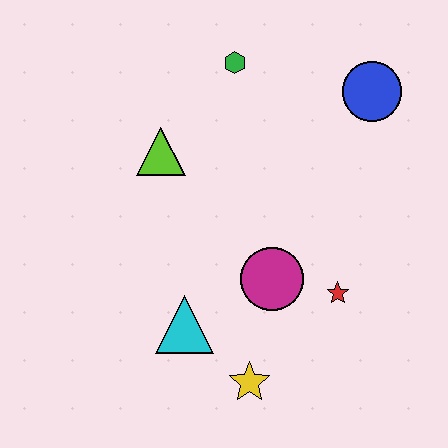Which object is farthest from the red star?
The green hexagon is farthest from the red star.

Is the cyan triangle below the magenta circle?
Yes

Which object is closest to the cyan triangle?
The yellow star is closest to the cyan triangle.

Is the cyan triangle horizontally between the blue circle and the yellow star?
No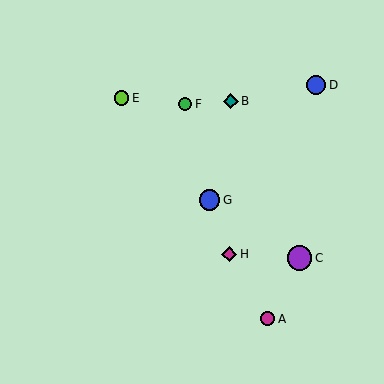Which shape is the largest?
The purple circle (labeled C) is the largest.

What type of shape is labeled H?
Shape H is a magenta diamond.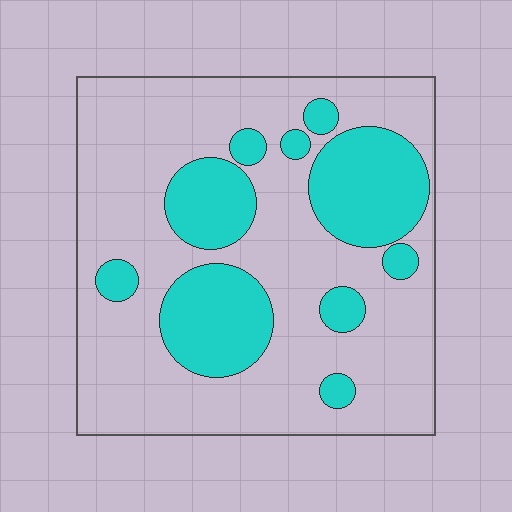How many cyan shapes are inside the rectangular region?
10.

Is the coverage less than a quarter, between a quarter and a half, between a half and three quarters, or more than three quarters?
Between a quarter and a half.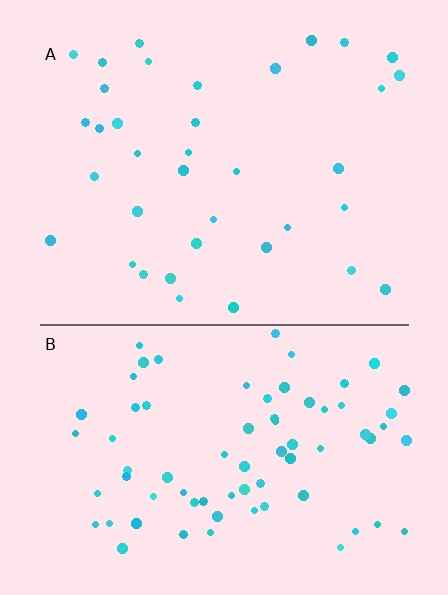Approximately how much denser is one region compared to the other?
Approximately 2.0× — region B over region A.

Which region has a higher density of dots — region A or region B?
B (the bottom).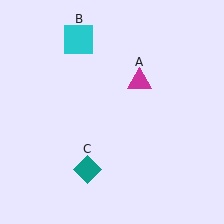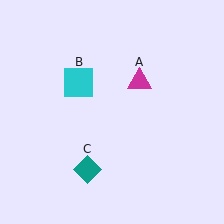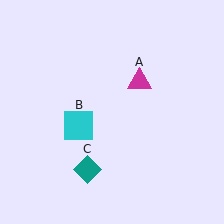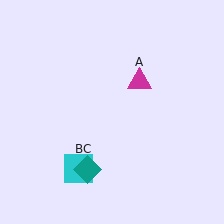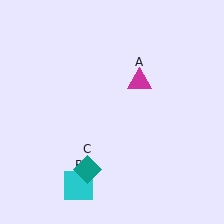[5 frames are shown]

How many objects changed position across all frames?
1 object changed position: cyan square (object B).